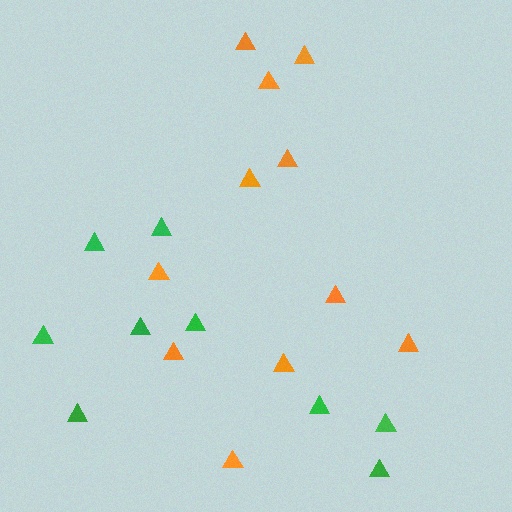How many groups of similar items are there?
There are 2 groups: one group of green triangles (9) and one group of orange triangles (11).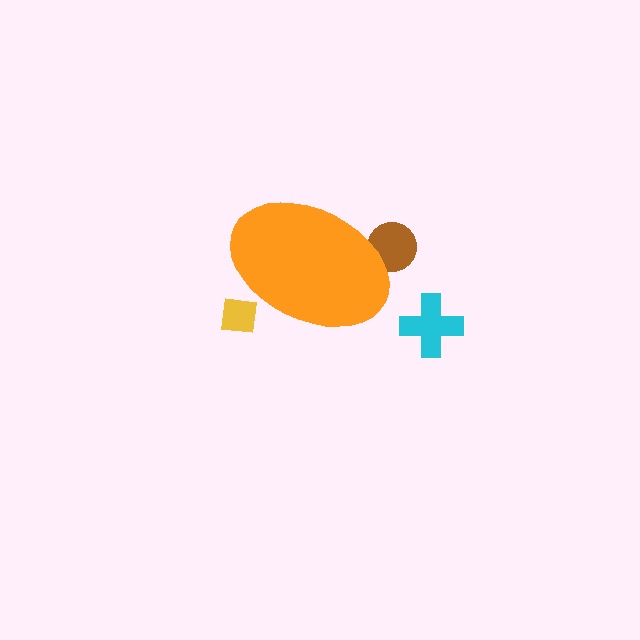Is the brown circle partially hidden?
Yes, the brown circle is partially hidden behind the orange ellipse.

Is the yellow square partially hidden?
Yes, the yellow square is partially hidden behind the orange ellipse.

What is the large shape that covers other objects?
An orange ellipse.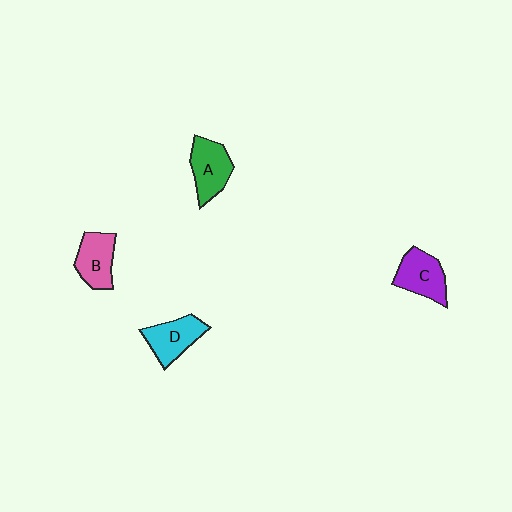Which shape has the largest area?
Shape A (green).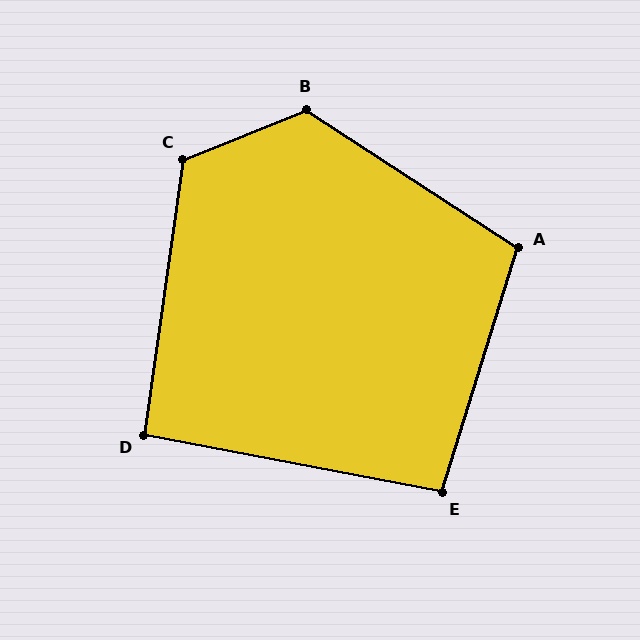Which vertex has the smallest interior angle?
D, at approximately 93 degrees.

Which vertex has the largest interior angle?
B, at approximately 125 degrees.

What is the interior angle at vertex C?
Approximately 120 degrees (obtuse).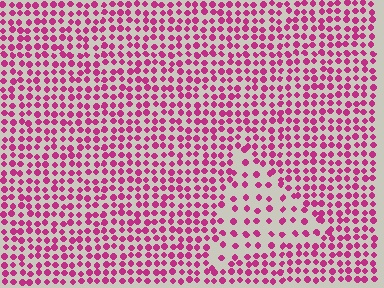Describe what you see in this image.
The image contains small magenta elements arranged at two different densities. A triangle-shaped region is visible where the elements are less densely packed than the surrounding area.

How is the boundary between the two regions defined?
The boundary is defined by a change in element density (approximately 2.0x ratio). All elements are the same color, size, and shape.